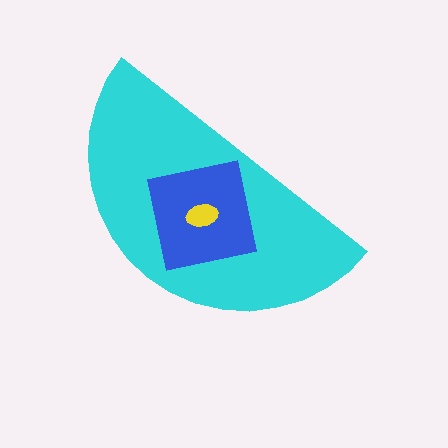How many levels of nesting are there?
3.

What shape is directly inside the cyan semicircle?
The blue square.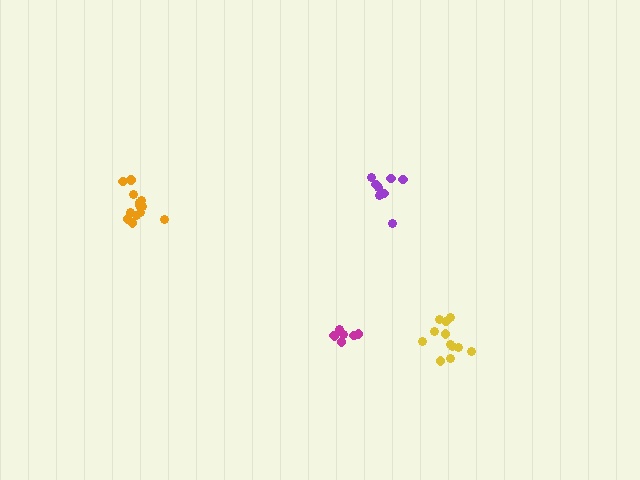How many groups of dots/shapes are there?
There are 4 groups.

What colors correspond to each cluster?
The clusters are colored: orange, purple, yellow, magenta.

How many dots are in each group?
Group 1: 13 dots, Group 2: 8 dots, Group 3: 12 dots, Group 4: 8 dots (41 total).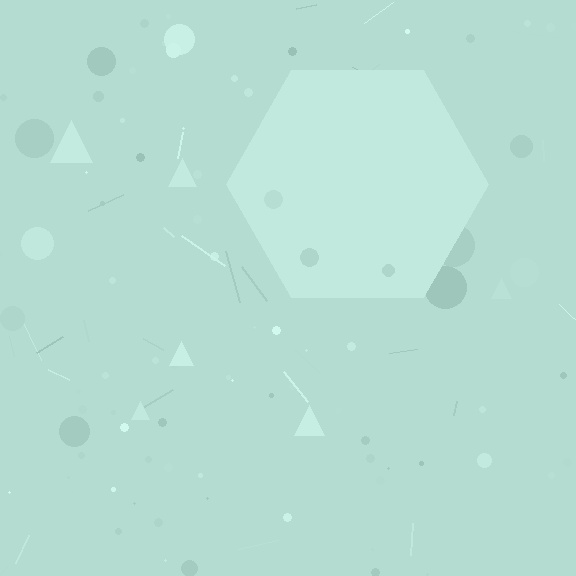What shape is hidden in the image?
A hexagon is hidden in the image.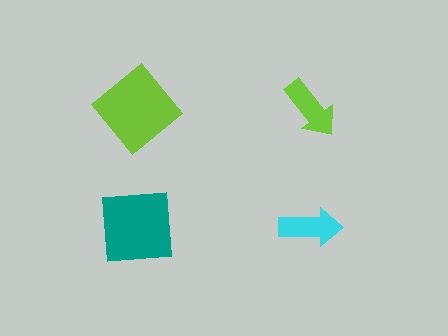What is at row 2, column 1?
A teal square.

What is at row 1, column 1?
A lime diamond.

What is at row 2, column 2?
A cyan arrow.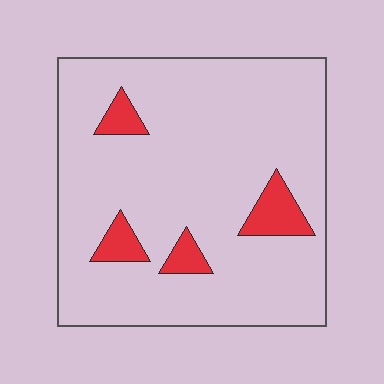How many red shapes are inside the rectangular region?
4.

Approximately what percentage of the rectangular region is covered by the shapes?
Approximately 10%.